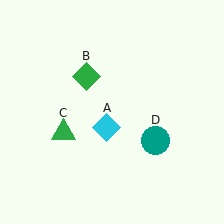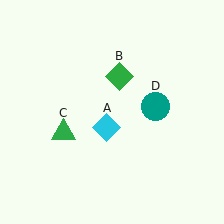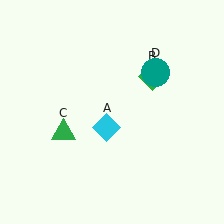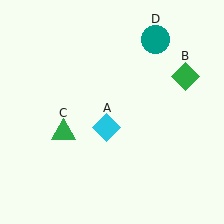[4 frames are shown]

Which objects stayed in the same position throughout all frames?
Cyan diamond (object A) and green triangle (object C) remained stationary.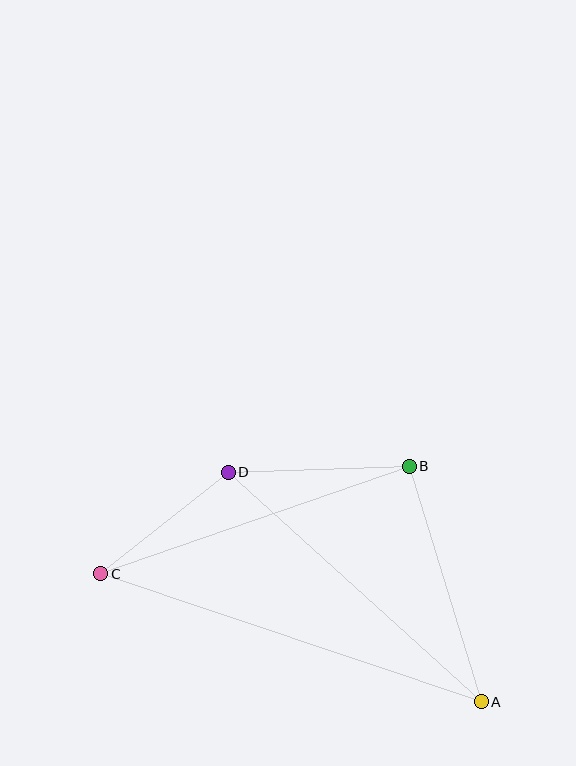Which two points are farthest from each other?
Points A and C are farthest from each other.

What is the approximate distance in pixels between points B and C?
The distance between B and C is approximately 327 pixels.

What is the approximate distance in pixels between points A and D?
The distance between A and D is approximately 342 pixels.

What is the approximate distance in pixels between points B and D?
The distance between B and D is approximately 181 pixels.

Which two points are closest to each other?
Points C and D are closest to each other.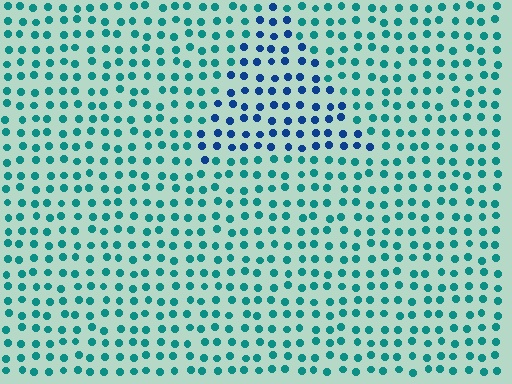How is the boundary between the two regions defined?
The boundary is defined purely by a slight shift in hue (about 41 degrees). Spacing, size, and orientation are identical on both sides.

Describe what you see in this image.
The image is filled with small teal elements in a uniform arrangement. A triangle-shaped region is visible where the elements are tinted to a slightly different hue, forming a subtle color boundary.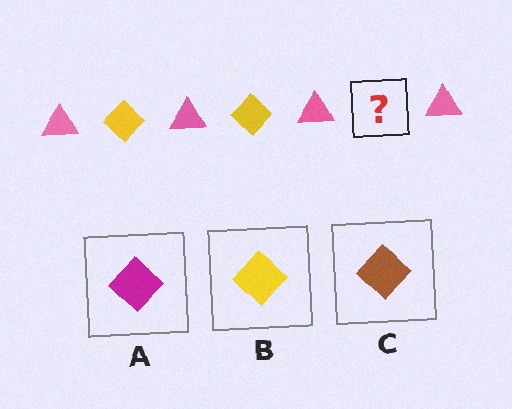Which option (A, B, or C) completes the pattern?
B.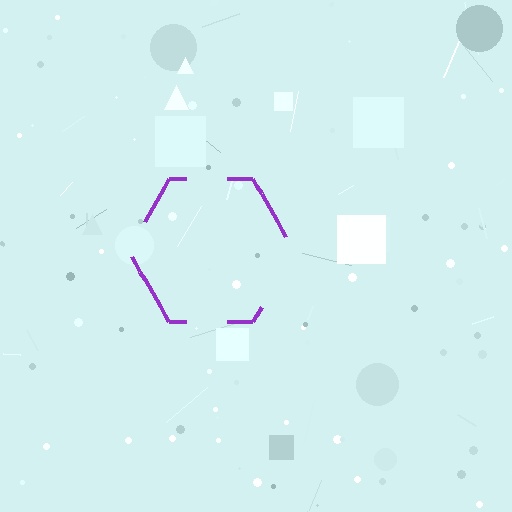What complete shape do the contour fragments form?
The contour fragments form a hexagon.